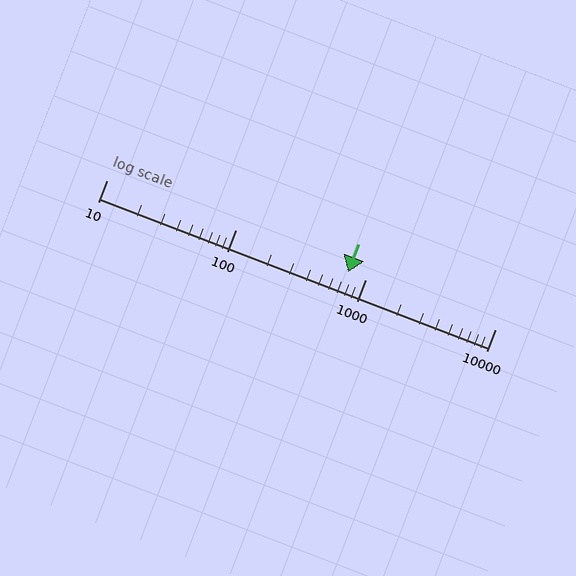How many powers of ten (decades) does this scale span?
The scale spans 3 decades, from 10 to 10000.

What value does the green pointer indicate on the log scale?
The pointer indicates approximately 730.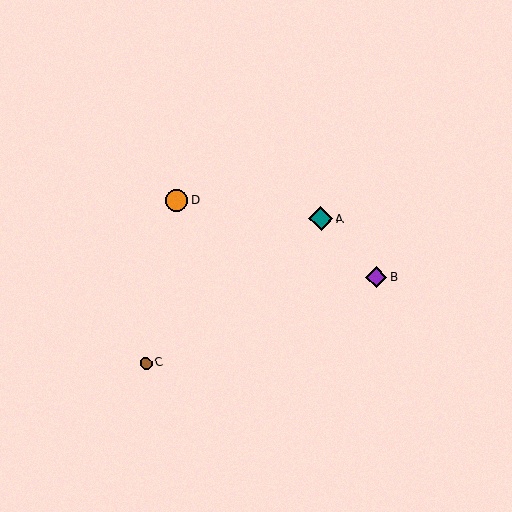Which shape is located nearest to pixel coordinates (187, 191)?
The orange circle (labeled D) at (177, 200) is nearest to that location.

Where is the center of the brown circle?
The center of the brown circle is at (146, 363).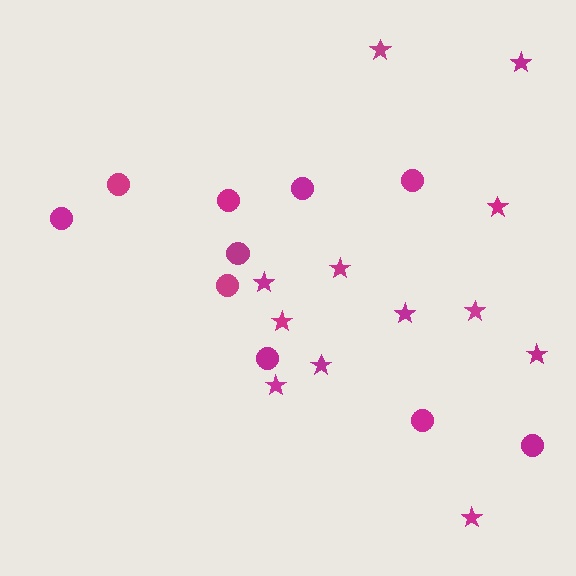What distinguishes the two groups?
There are 2 groups: one group of circles (10) and one group of stars (12).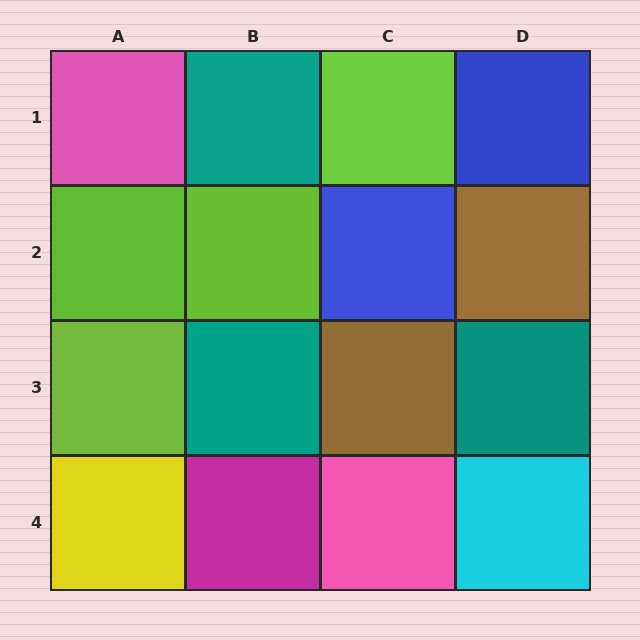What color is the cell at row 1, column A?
Pink.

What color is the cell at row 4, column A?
Yellow.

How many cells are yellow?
1 cell is yellow.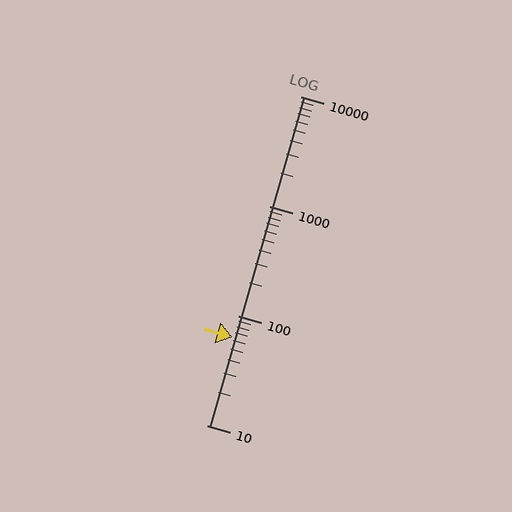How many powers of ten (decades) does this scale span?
The scale spans 3 decades, from 10 to 10000.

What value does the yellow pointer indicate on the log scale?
The pointer indicates approximately 63.